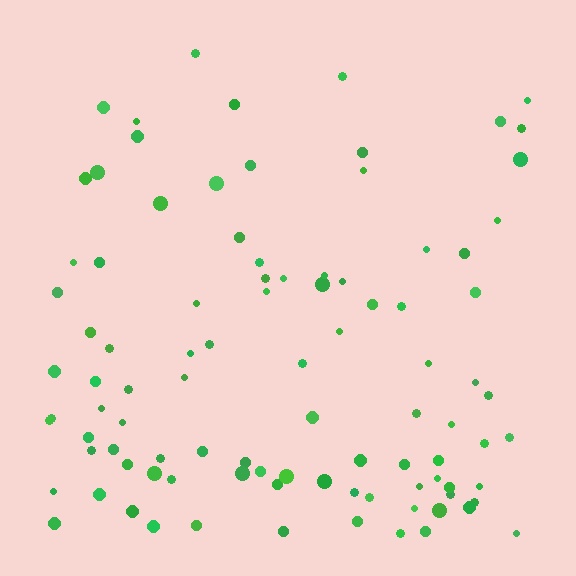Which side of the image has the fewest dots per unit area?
The top.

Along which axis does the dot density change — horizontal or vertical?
Vertical.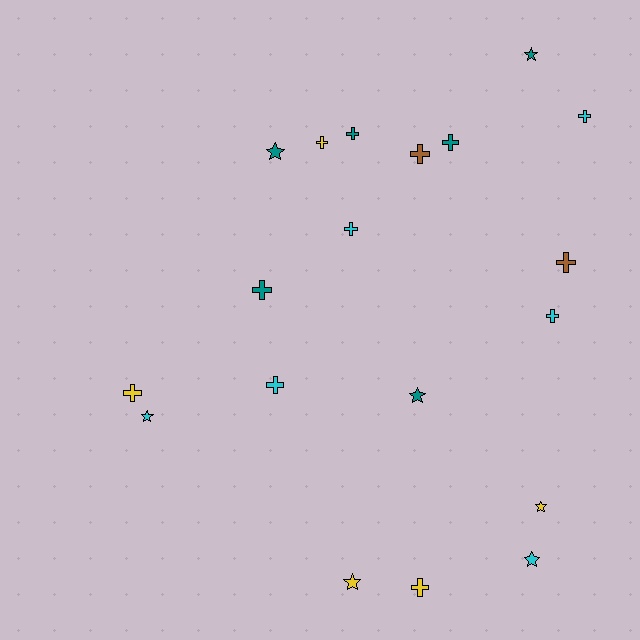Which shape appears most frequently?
Cross, with 12 objects.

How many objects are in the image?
There are 19 objects.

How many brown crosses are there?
There are 2 brown crosses.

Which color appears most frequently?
Teal, with 6 objects.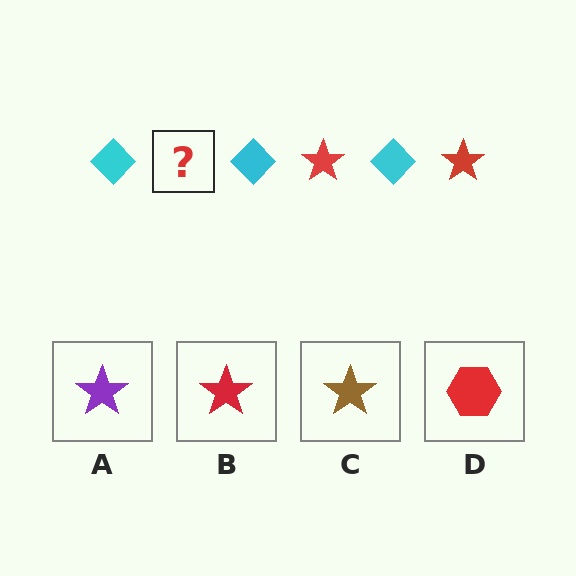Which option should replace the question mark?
Option B.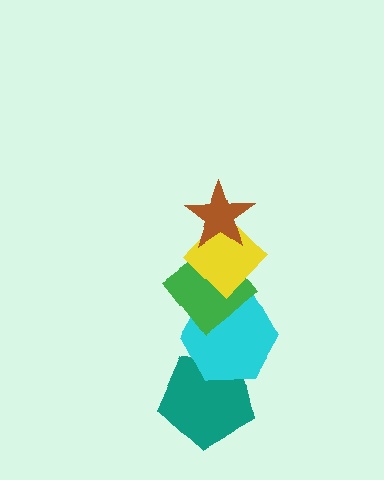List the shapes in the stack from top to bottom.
From top to bottom: the brown star, the yellow diamond, the green diamond, the cyan hexagon, the teal pentagon.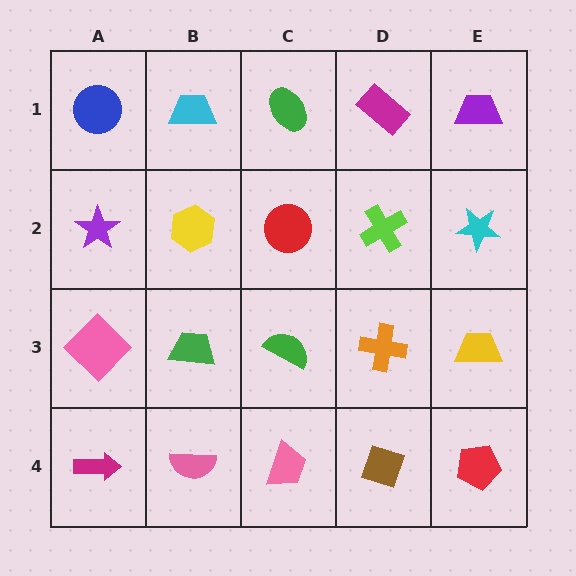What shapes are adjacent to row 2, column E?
A purple trapezoid (row 1, column E), a yellow trapezoid (row 3, column E), a lime cross (row 2, column D).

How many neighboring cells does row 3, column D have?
4.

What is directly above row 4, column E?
A yellow trapezoid.